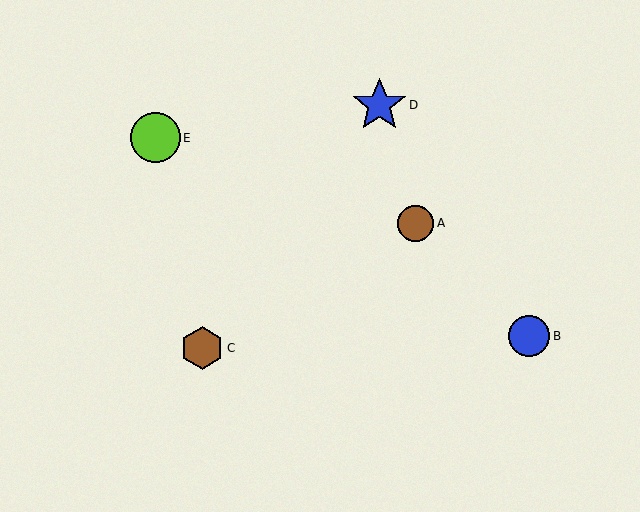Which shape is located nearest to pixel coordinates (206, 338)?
The brown hexagon (labeled C) at (202, 348) is nearest to that location.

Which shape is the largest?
The blue star (labeled D) is the largest.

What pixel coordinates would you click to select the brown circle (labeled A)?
Click at (415, 223) to select the brown circle A.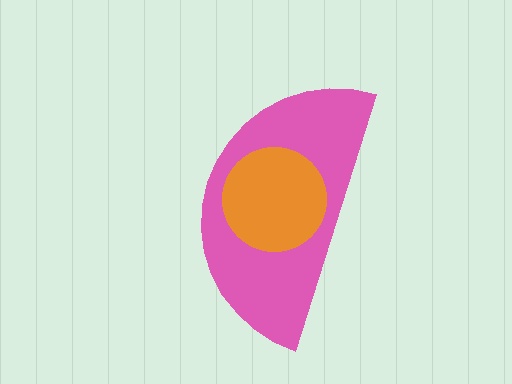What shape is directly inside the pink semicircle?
The orange circle.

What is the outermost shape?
The pink semicircle.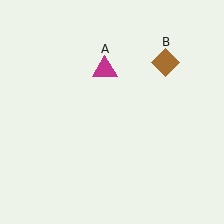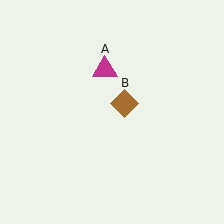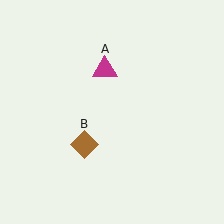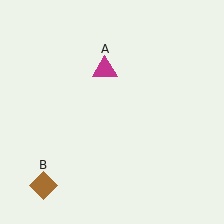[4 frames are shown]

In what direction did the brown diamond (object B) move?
The brown diamond (object B) moved down and to the left.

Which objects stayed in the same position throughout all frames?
Magenta triangle (object A) remained stationary.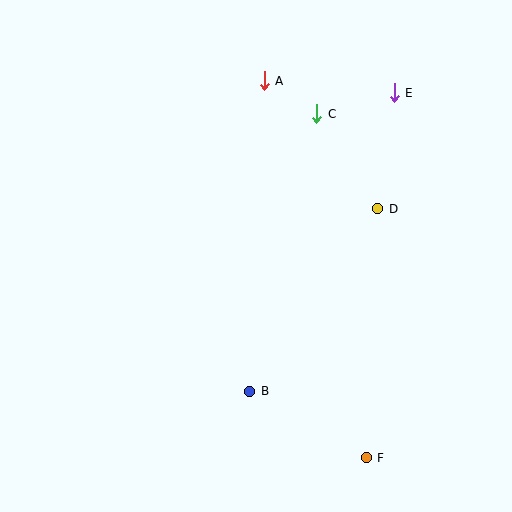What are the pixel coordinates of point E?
Point E is at (394, 93).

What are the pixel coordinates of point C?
Point C is at (317, 114).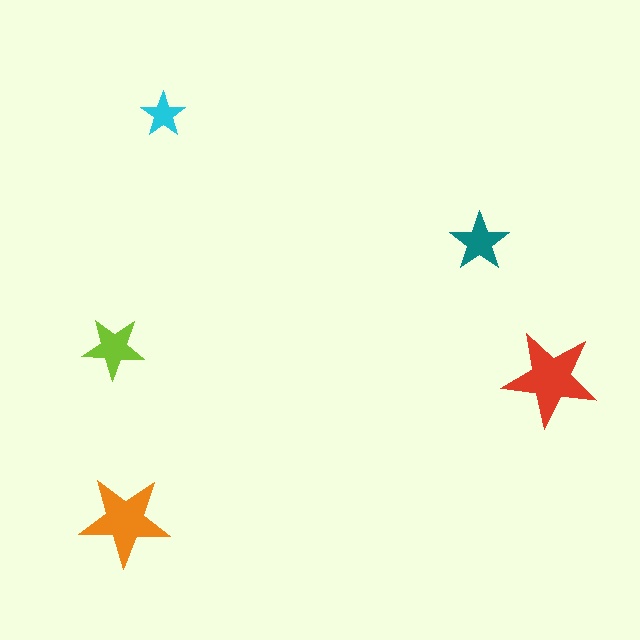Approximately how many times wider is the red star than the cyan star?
About 2 times wider.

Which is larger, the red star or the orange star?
The red one.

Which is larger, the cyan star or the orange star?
The orange one.